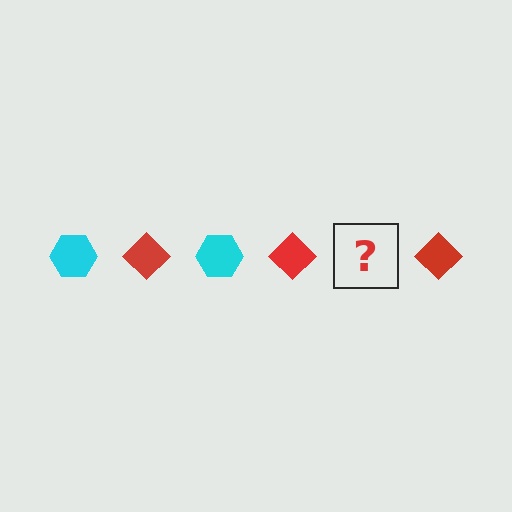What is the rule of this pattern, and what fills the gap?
The rule is that the pattern alternates between cyan hexagon and red diamond. The gap should be filled with a cyan hexagon.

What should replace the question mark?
The question mark should be replaced with a cyan hexagon.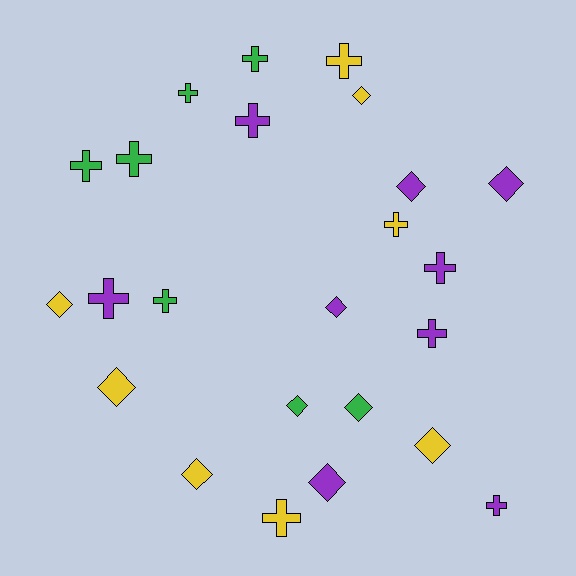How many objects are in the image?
There are 24 objects.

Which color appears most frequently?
Purple, with 9 objects.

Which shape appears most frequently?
Cross, with 13 objects.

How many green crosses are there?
There are 5 green crosses.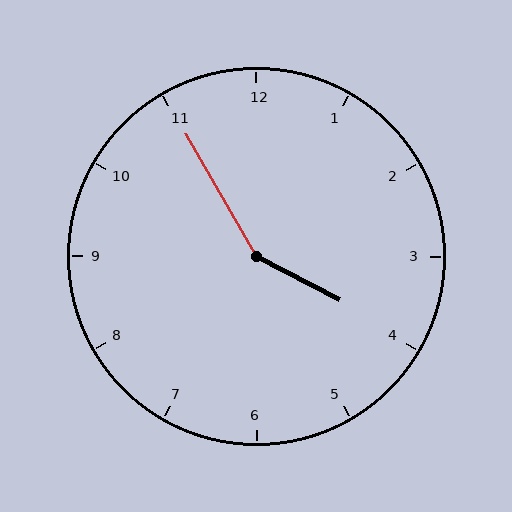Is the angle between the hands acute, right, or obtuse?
It is obtuse.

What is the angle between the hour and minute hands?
Approximately 148 degrees.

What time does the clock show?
3:55.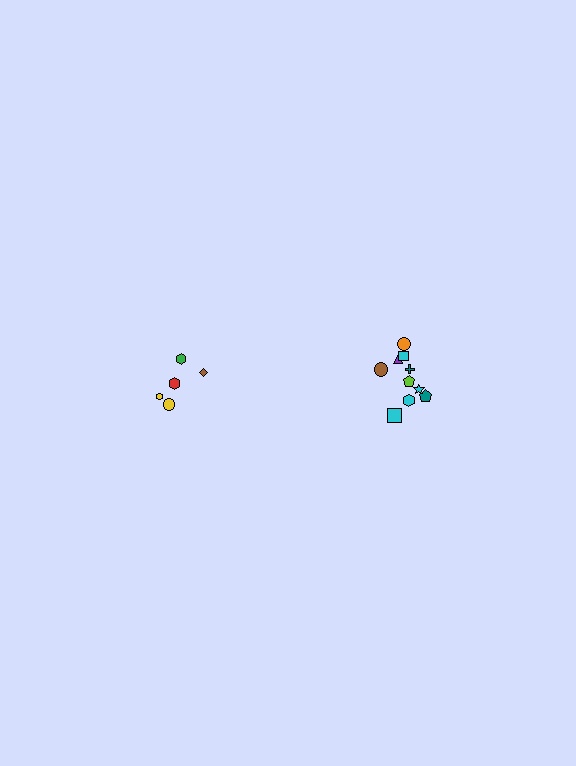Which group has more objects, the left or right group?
The right group.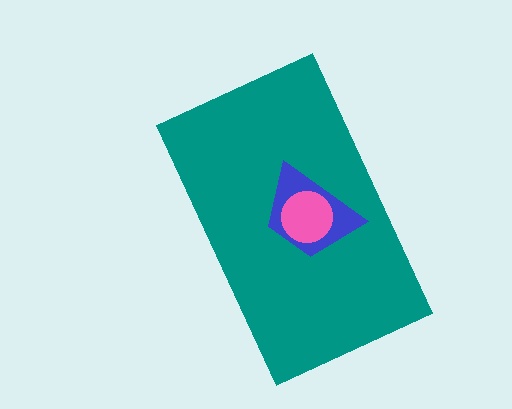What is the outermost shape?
The teal rectangle.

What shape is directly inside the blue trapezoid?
The pink circle.